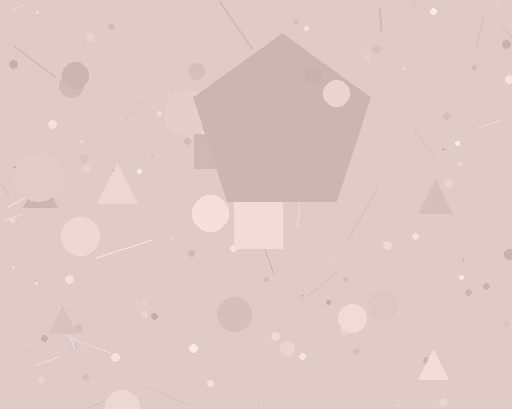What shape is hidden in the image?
A pentagon is hidden in the image.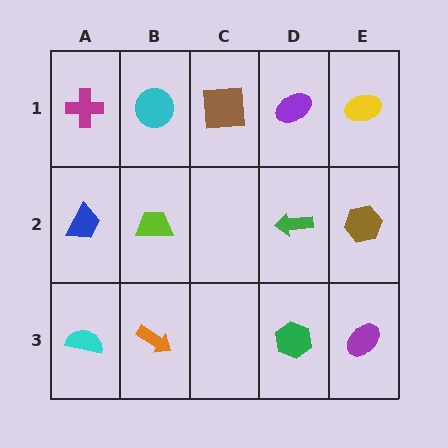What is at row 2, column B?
A lime trapezoid.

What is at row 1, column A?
A magenta cross.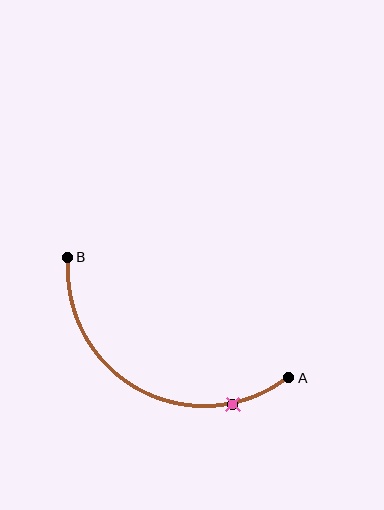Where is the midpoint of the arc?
The arc midpoint is the point on the curve farthest from the straight line joining A and B. It sits below that line.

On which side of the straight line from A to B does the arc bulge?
The arc bulges below the straight line connecting A and B.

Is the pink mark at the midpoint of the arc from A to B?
No. The pink mark lies on the arc but is closer to endpoint A. The arc midpoint would be at the point on the curve equidistant along the arc from both A and B.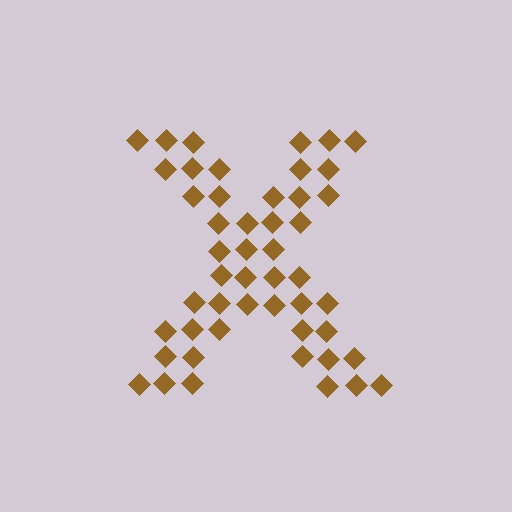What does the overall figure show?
The overall figure shows the letter X.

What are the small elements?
The small elements are diamonds.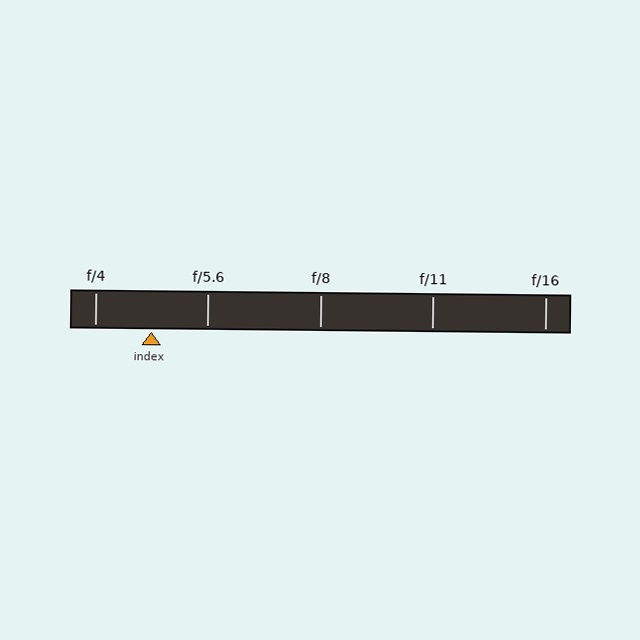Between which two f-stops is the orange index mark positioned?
The index mark is between f/4 and f/5.6.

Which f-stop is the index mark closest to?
The index mark is closest to f/5.6.